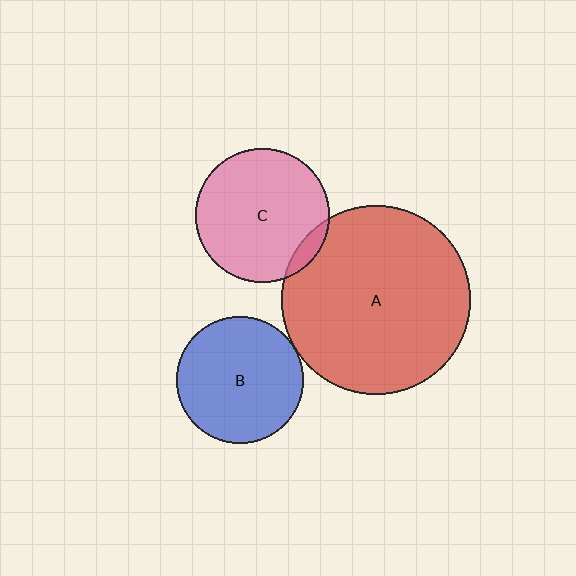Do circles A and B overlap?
Yes.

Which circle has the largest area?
Circle A (red).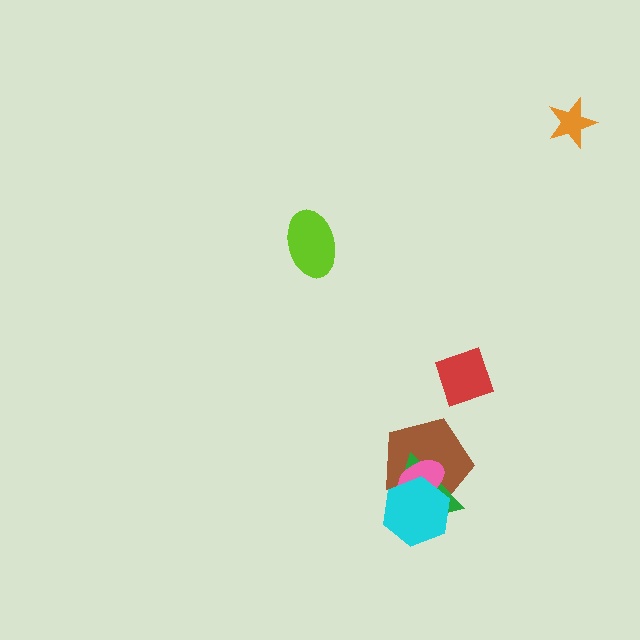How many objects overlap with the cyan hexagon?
3 objects overlap with the cyan hexagon.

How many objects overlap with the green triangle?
3 objects overlap with the green triangle.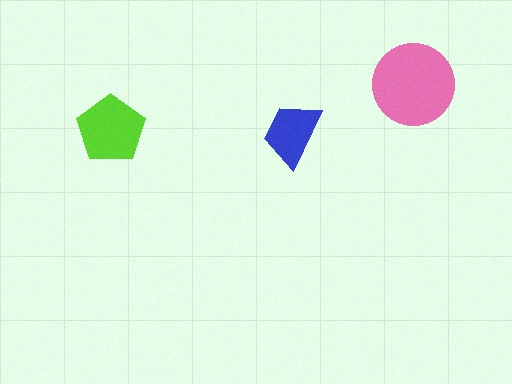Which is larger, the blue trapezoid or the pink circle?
The pink circle.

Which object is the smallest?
The blue trapezoid.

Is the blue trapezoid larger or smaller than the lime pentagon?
Smaller.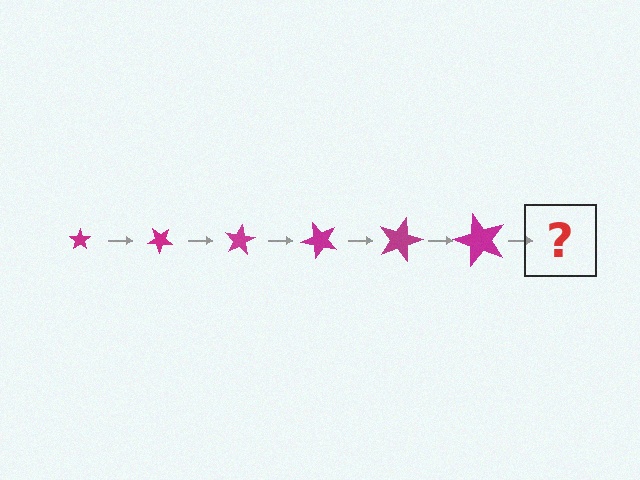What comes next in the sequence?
The next element should be a star, larger than the previous one and rotated 240 degrees from the start.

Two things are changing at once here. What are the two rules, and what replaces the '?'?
The two rules are that the star grows larger each step and it rotates 40 degrees each step. The '?' should be a star, larger than the previous one and rotated 240 degrees from the start.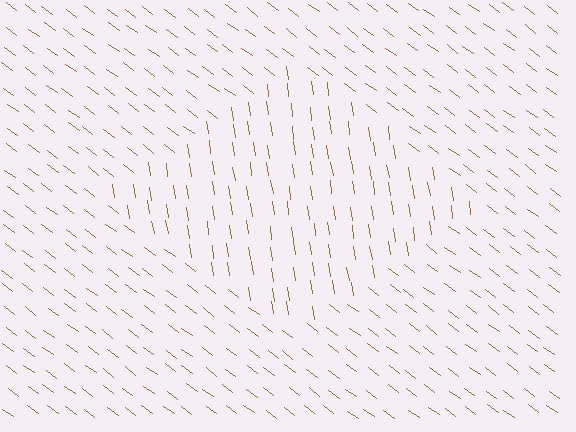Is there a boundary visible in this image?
Yes, there is a texture boundary formed by a change in line orientation.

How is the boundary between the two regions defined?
The boundary is defined purely by a change in line orientation (approximately 45 degrees difference). All lines are the same color and thickness.